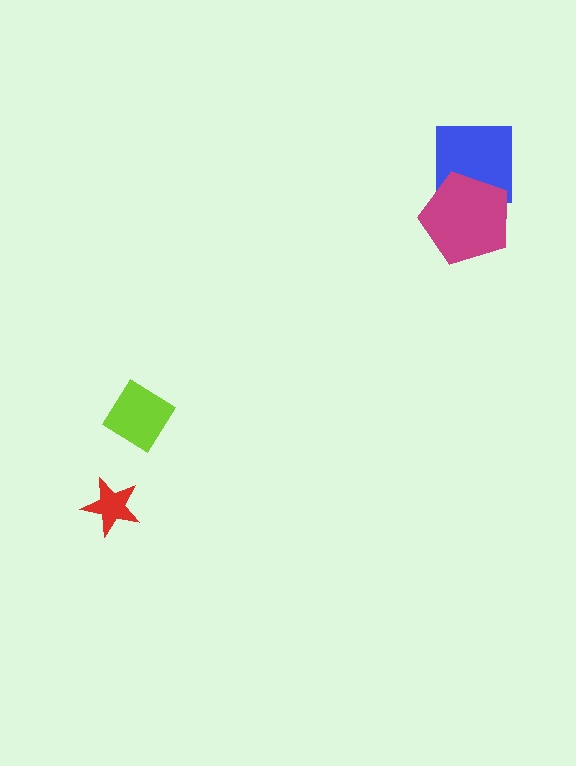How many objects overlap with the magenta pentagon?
1 object overlaps with the magenta pentagon.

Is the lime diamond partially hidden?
No, no other shape covers it.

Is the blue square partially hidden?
Yes, it is partially covered by another shape.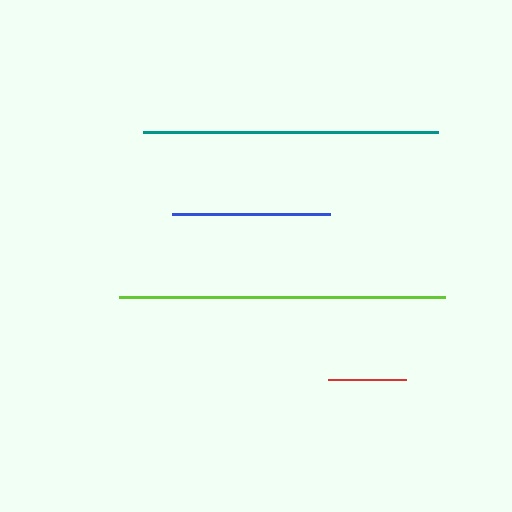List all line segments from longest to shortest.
From longest to shortest: lime, teal, blue, red.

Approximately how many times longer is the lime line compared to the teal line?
The lime line is approximately 1.1 times the length of the teal line.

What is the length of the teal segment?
The teal segment is approximately 295 pixels long.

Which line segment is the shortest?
The red line is the shortest at approximately 78 pixels.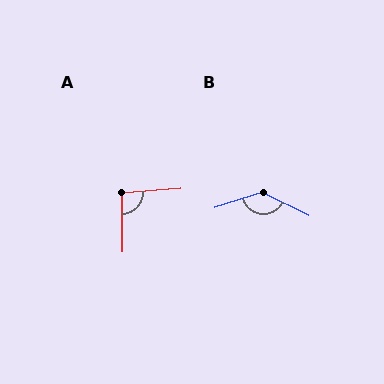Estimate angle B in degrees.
Approximately 136 degrees.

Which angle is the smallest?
A, at approximately 93 degrees.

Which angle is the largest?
B, at approximately 136 degrees.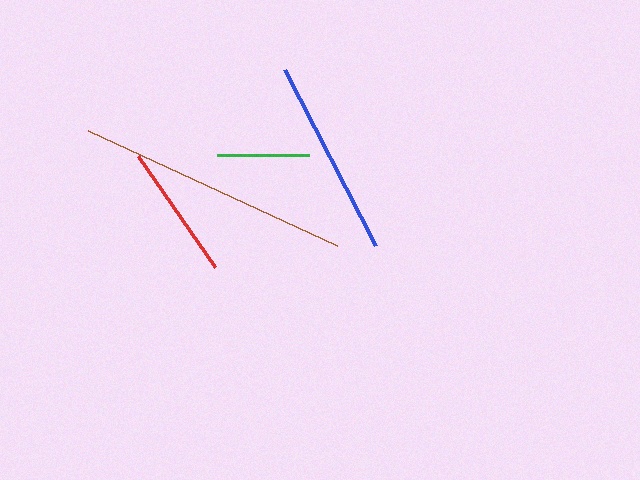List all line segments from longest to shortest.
From longest to shortest: brown, blue, red, green.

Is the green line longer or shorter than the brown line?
The brown line is longer than the green line.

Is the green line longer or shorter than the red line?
The red line is longer than the green line.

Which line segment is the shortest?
The green line is the shortest at approximately 91 pixels.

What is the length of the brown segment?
The brown segment is approximately 274 pixels long.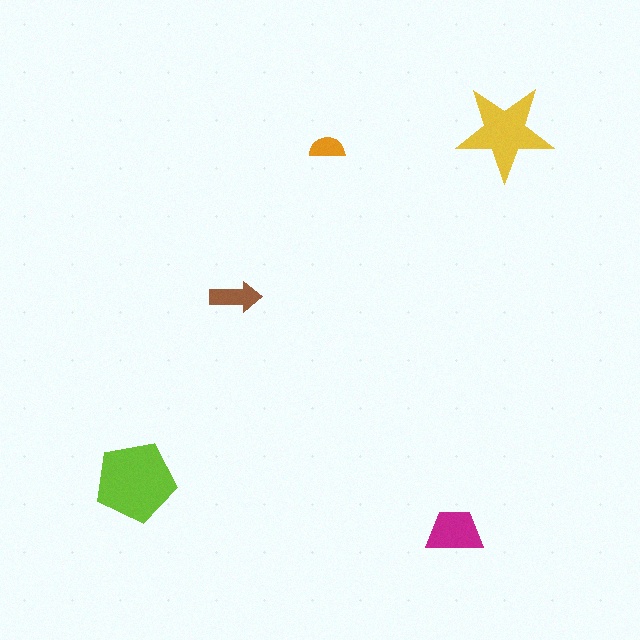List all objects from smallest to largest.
The orange semicircle, the brown arrow, the magenta trapezoid, the yellow star, the lime pentagon.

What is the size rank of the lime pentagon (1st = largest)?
1st.